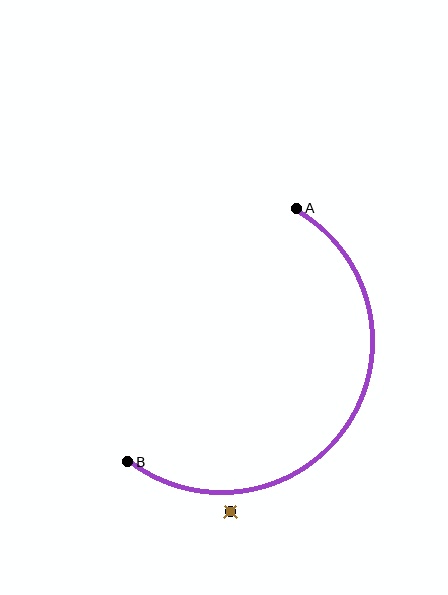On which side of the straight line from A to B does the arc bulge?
The arc bulges below and to the right of the straight line connecting A and B.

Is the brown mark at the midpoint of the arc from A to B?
No — the brown mark does not lie on the arc at all. It sits slightly outside the curve.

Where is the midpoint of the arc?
The arc midpoint is the point on the curve farthest from the straight line joining A and B. It sits below and to the right of that line.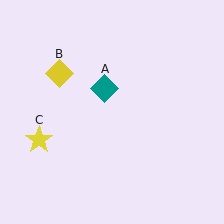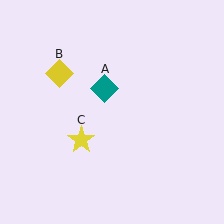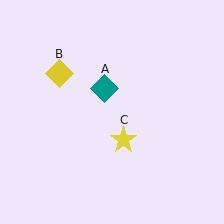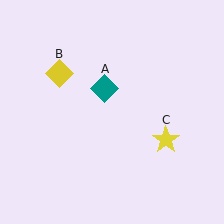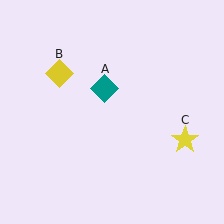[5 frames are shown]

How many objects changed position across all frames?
1 object changed position: yellow star (object C).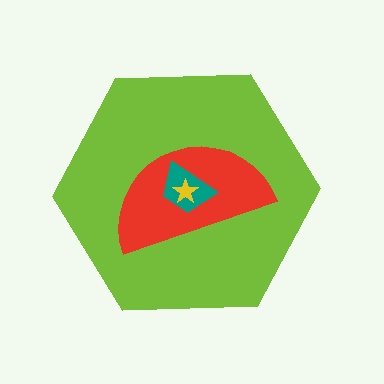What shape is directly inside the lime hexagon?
The red semicircle.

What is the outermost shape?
The lime hexagon.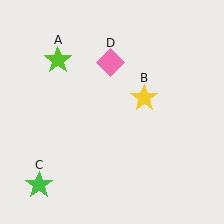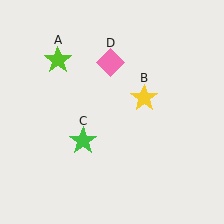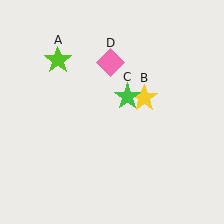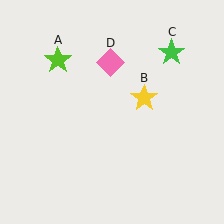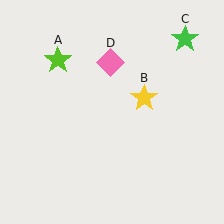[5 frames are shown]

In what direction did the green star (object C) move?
The green star (object C) moved up and to the right.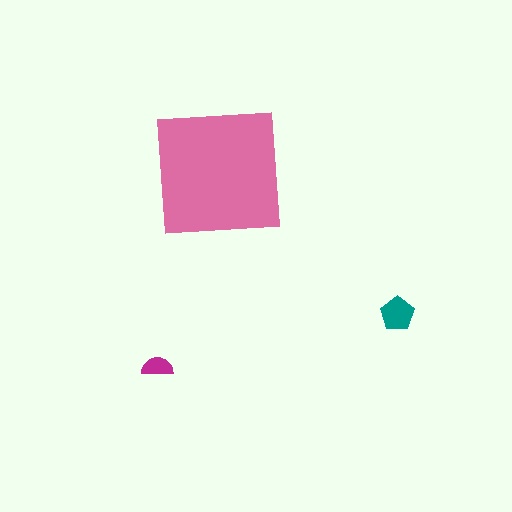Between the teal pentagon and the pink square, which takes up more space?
The pink square.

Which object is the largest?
The pink square.